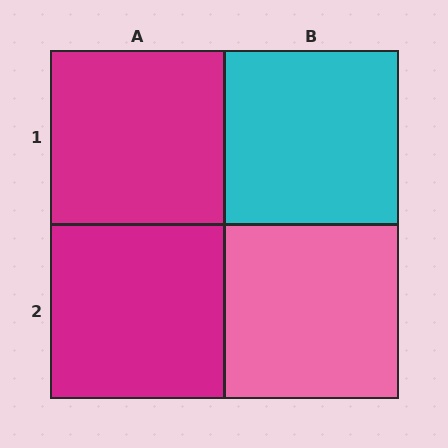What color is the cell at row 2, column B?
Pink.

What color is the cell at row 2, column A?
Magenta.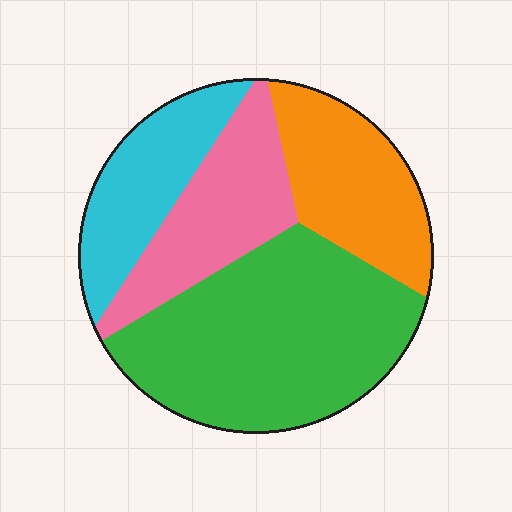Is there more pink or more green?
Green.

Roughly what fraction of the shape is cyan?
Cyan covers around 15% of the shape.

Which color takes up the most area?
Green, at roughly 45%.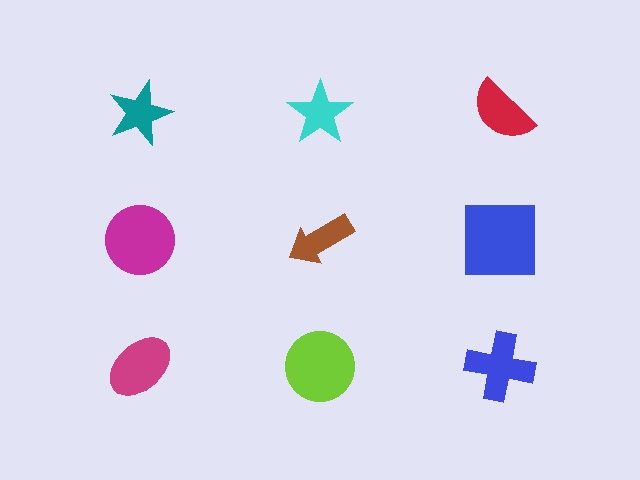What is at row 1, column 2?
A cyan star.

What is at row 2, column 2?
A brown arrow.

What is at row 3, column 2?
A lime circle.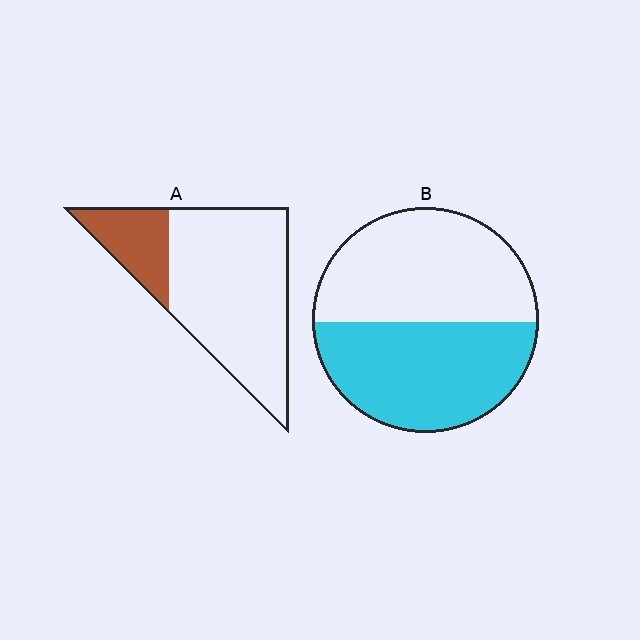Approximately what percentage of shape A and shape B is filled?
A is approximately 20% and B is approximately 50%.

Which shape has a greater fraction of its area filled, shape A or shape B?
Shape B.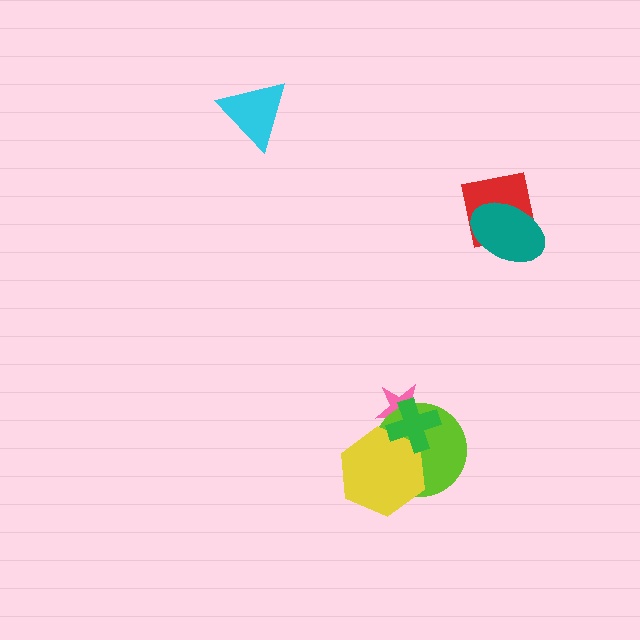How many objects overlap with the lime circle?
3 objects overlap with the lime circle.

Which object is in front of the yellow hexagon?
The green cross is in front of the yellow hexagon.